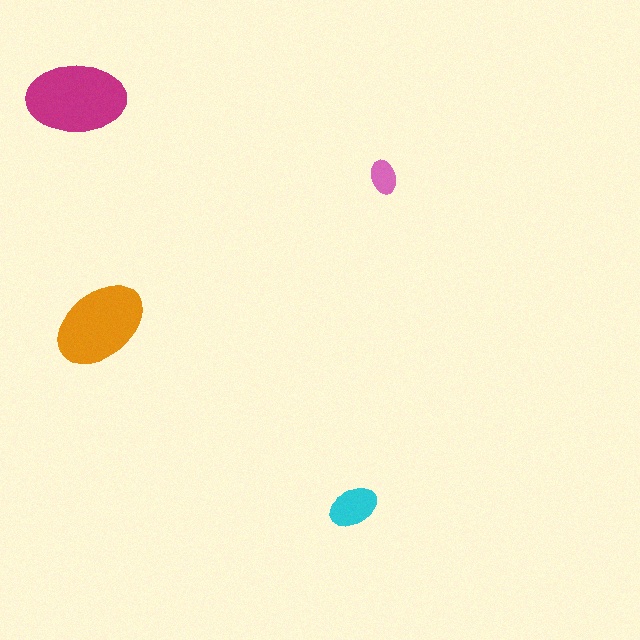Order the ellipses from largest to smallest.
the magenta one, the orange one, the cyan one, the pink one.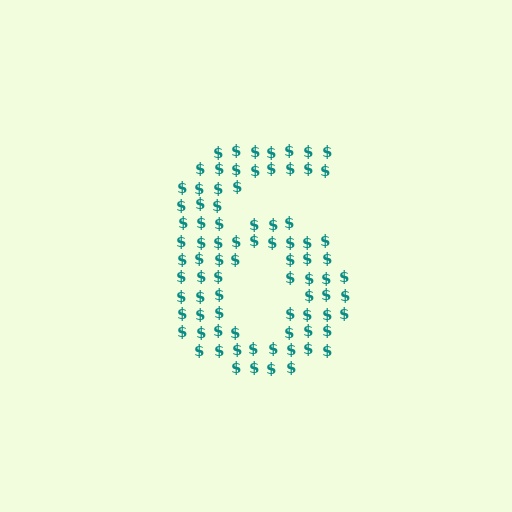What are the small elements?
The small elements are dollar signs.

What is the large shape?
The large shape is the digit 6.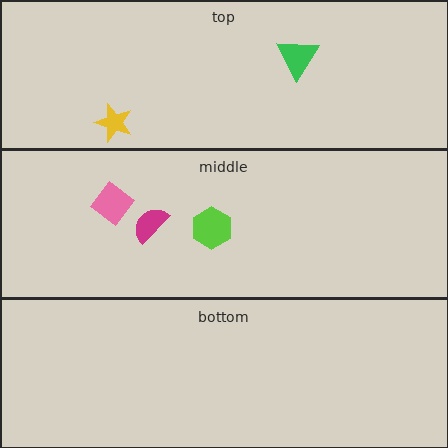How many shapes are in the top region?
2.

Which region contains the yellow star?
The top region.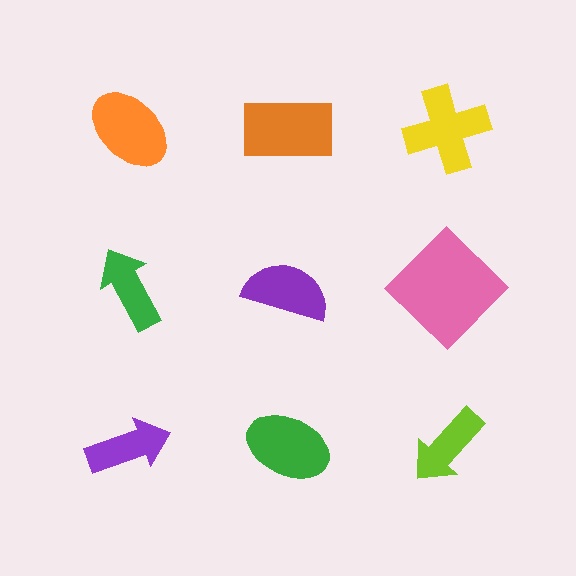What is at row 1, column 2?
An orange rectangle.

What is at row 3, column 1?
A purple arrow.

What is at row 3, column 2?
A green ellipse.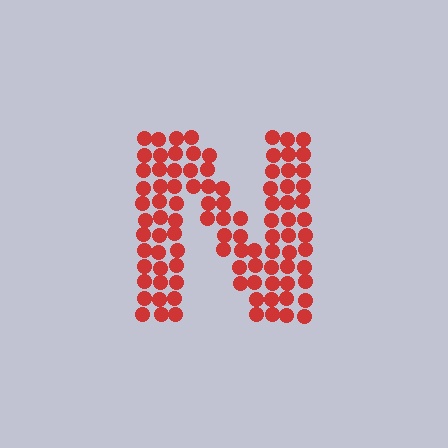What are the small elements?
The small elements are circles.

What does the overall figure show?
The overall figure shows the letter N.